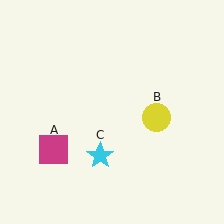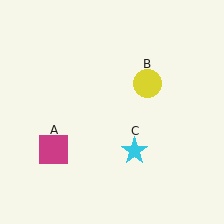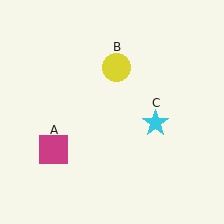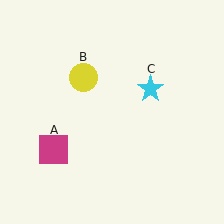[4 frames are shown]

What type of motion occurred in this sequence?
The yellow circle (object B), cyan star (object C) rotated counterclockwise around the center of the scene.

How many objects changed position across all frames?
2 objects changed position: yellow circle (object B), cyan star (object C).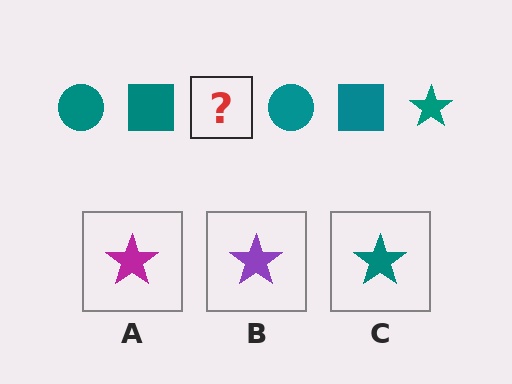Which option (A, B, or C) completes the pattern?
C.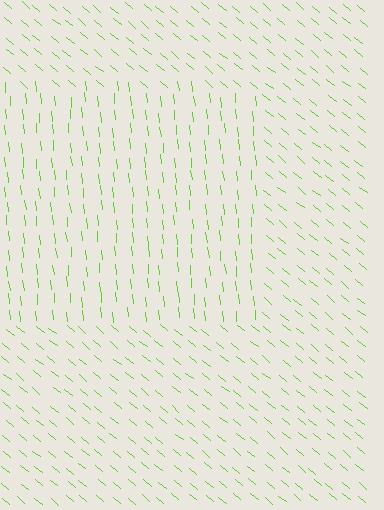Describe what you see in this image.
The image is filled with small lime line segments. A rectangle region in the image has lines oriented differently from the surrounding lines, creating a visible texture boundary.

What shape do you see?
I see a rectangle.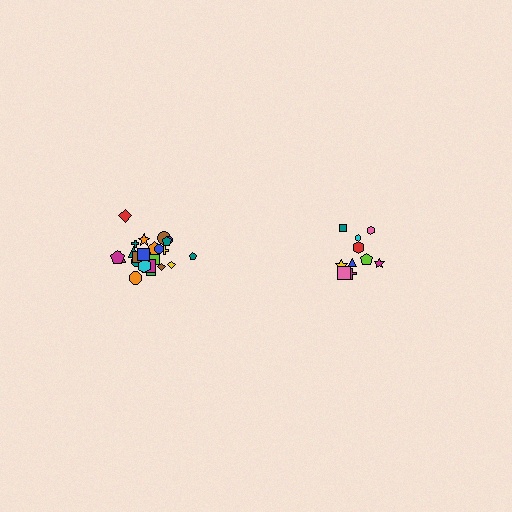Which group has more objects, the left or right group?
The left group.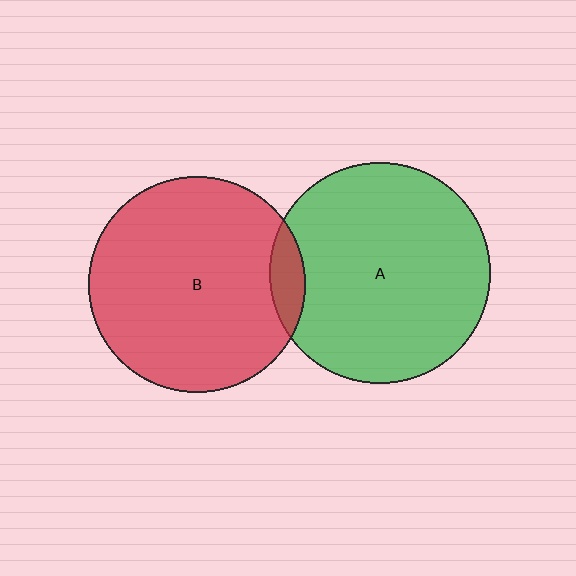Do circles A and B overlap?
Yes.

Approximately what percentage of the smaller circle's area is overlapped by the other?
Approximately 10%.